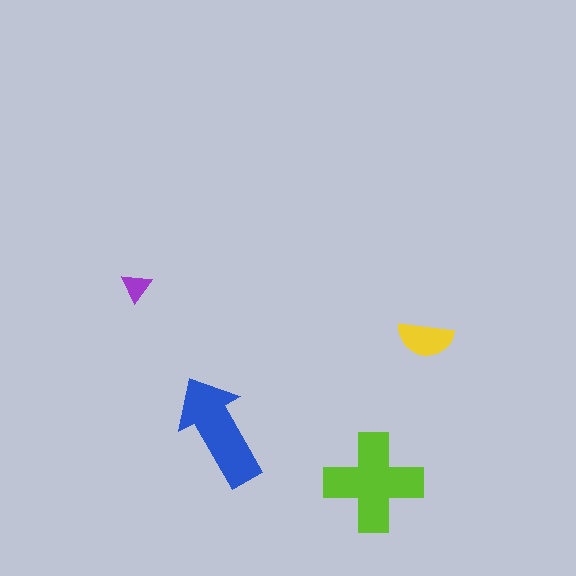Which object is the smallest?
The purple triangle.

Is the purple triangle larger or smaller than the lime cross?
Smaller.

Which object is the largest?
The lime cross.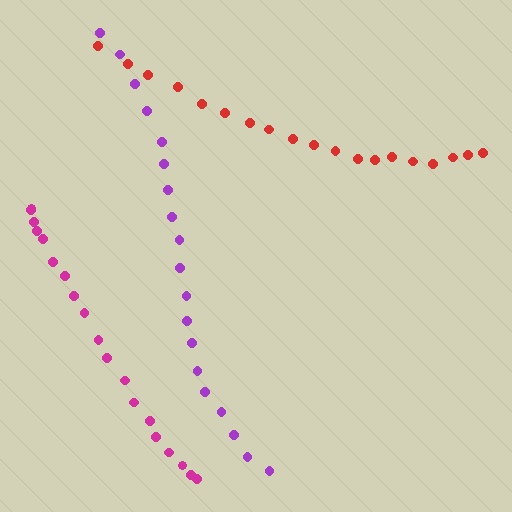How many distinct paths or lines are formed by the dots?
There are 3 distinct paths.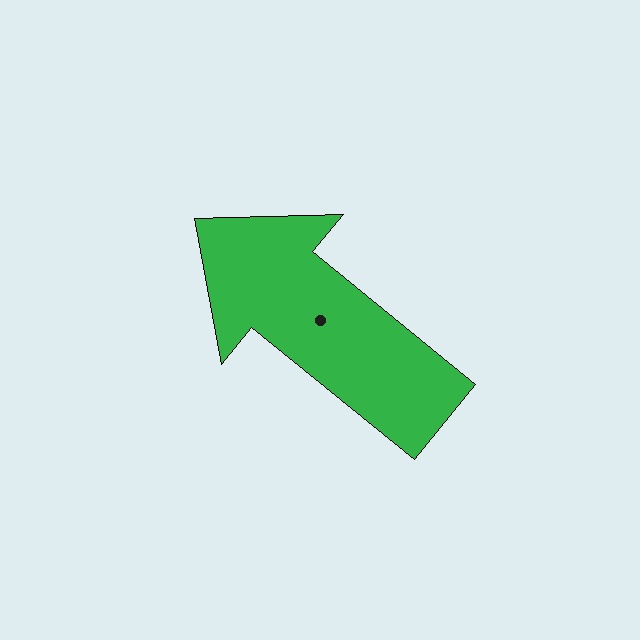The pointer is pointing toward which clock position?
Roughly 10 o'clock.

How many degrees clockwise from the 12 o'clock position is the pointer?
Approximately 309 degrees.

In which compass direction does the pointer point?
Northwest.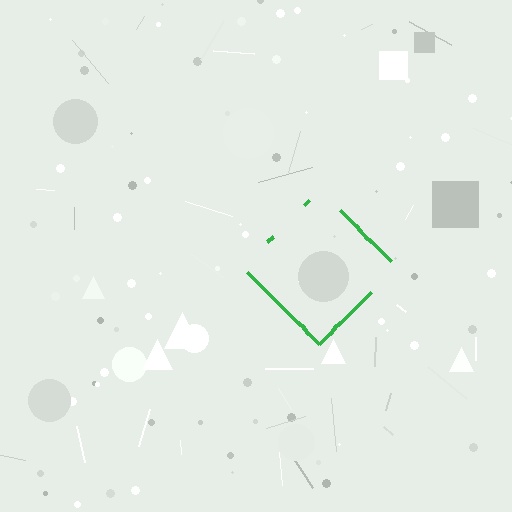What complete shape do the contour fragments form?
The contour fragments form a diamond.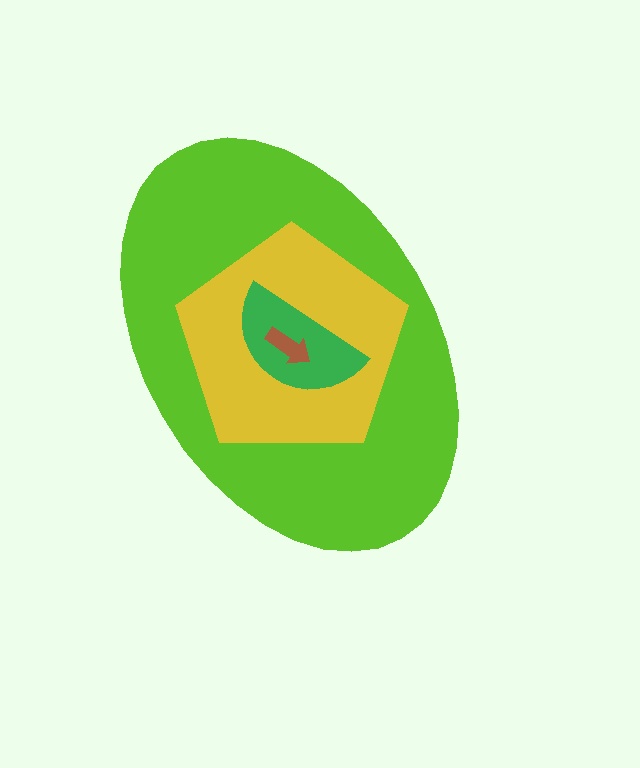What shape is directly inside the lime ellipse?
The yellow pentagon.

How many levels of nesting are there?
4.